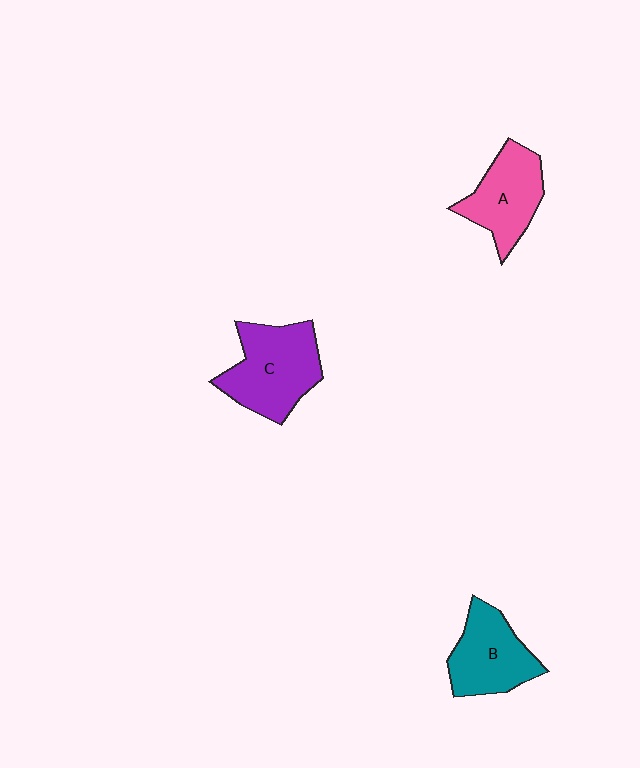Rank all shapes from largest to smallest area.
From largest to smallest: C (purple), B (teal), A (pink).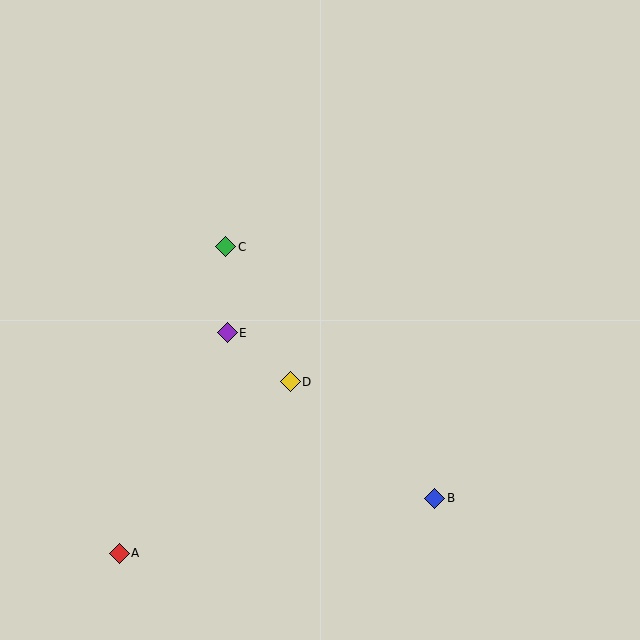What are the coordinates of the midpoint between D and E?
The midpoint between D and E is at (259, 357).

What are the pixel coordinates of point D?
Point D is at (290, 382).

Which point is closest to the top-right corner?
Point C is closest to the top-right corner.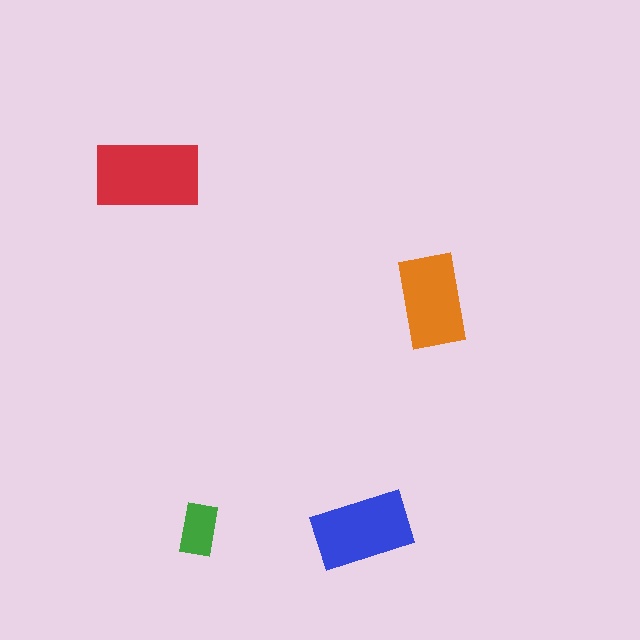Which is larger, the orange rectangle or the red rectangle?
The red one.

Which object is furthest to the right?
The orange rectangle is rightmost.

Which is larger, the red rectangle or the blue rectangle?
The red one.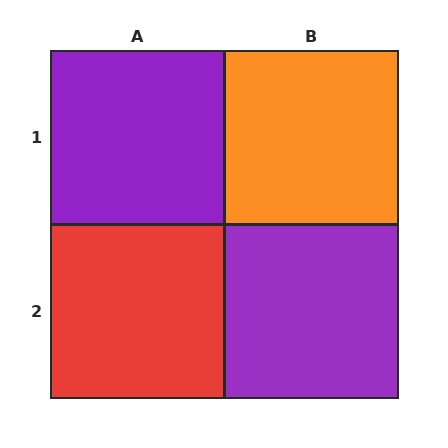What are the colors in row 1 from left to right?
Purple, orange.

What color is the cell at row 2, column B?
Purple.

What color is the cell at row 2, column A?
Red.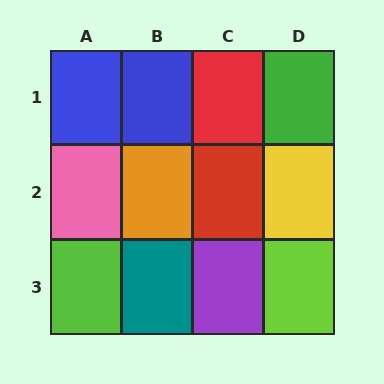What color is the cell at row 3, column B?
Teal.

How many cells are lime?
2 cells are lime.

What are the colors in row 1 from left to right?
Blue, blue, red, green.